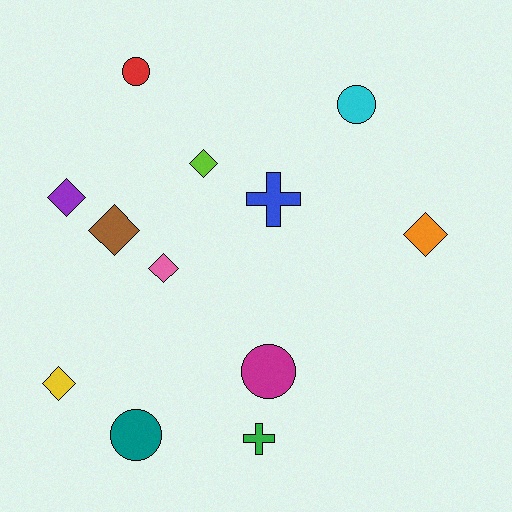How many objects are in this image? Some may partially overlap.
There are 12 objects.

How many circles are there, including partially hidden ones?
There are 4 circles.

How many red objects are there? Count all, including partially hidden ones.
There is 1 red object.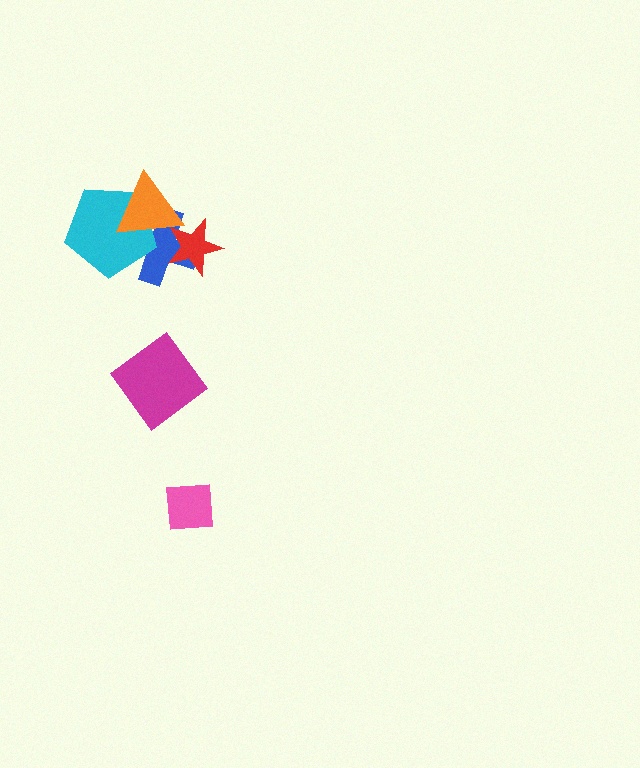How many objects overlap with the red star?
2 objects overlap with the red star.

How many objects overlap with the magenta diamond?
0 objects overlap with the magenta diamond.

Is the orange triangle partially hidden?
Yes, it is partially covered by another shape.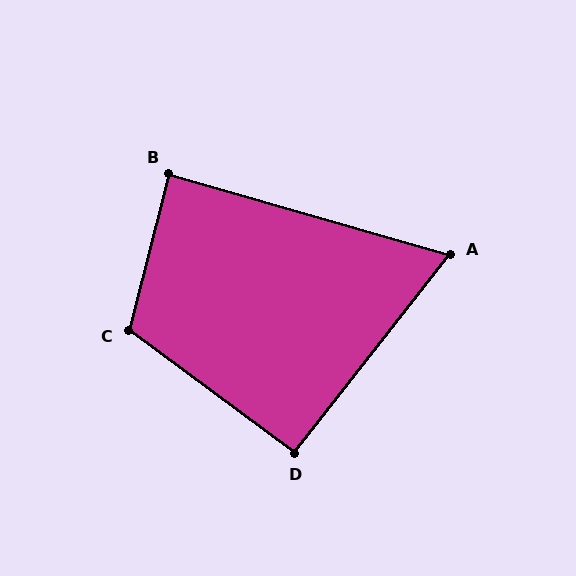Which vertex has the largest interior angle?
C, at approximately 112 degrees.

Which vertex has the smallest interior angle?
A, at approximately 68 degrees.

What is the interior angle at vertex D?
Approximately 92 degrees (approximately right).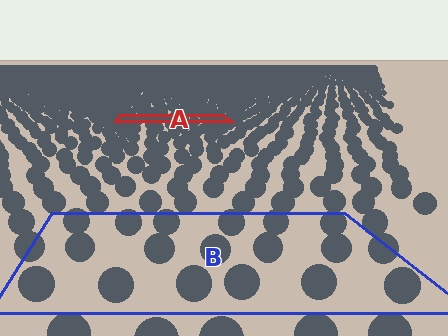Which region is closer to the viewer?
Region B is closer. The texture elements there are larger and more spread out.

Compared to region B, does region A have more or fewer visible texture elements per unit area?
Region A has more texture elements per unit area — they are packed more densely because it is farther away.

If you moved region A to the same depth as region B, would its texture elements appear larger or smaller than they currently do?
They would appear larger. At a closer depth, the same texture elements are projected at a bigger on-screen size.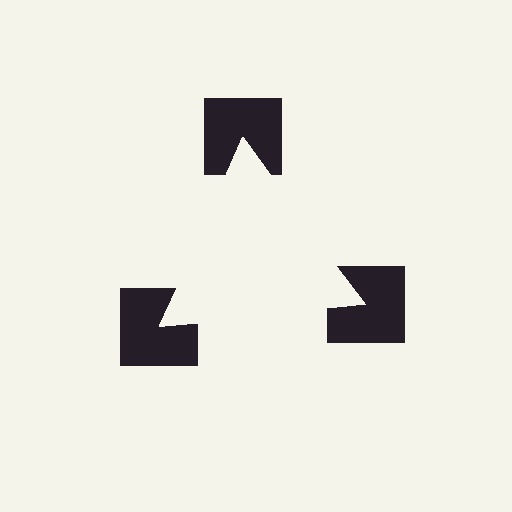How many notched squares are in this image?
There are 3 — one at each vertex of the illusory triangle.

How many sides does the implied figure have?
3 sides.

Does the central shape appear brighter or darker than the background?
It typically appears slightly brighter than the background, even though no actual brightness change is drawn.